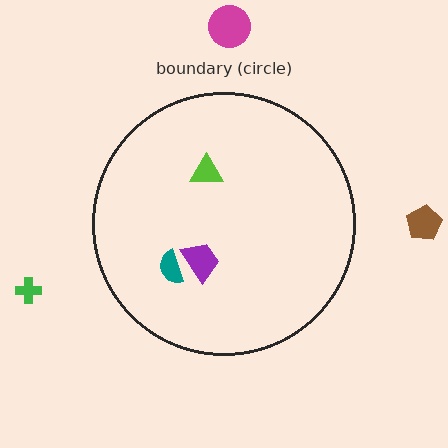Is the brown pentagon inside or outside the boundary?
Outside.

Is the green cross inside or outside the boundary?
Outside.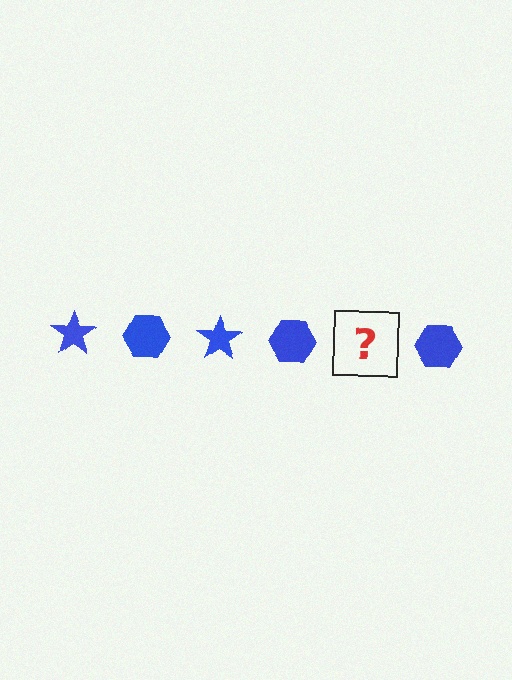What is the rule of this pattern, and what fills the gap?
The rule is that the pattern cycles through star, hexagon shapes in blue. The gap should be filled with a blue star.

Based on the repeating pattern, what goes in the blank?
The blank should be a blue star.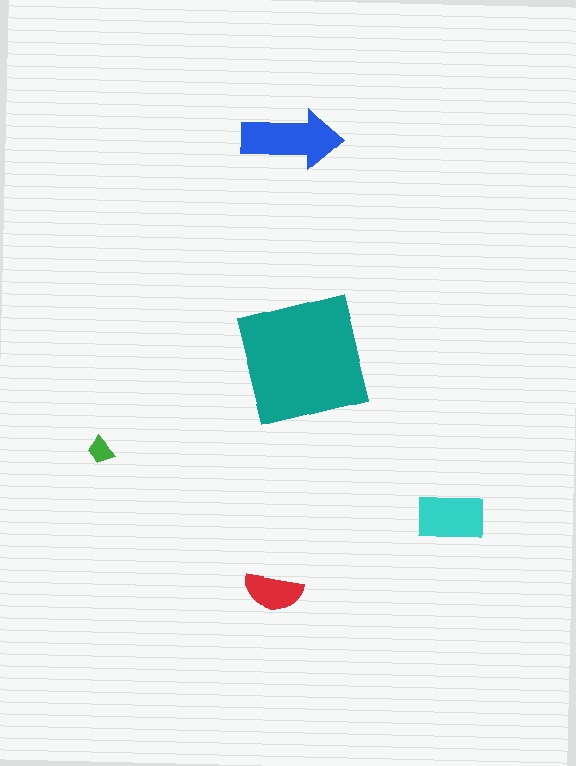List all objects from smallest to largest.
The green trapezoid, the red semicircle, the cyan rectangle, the blue arrow, the teal square.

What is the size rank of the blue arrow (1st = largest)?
2nd.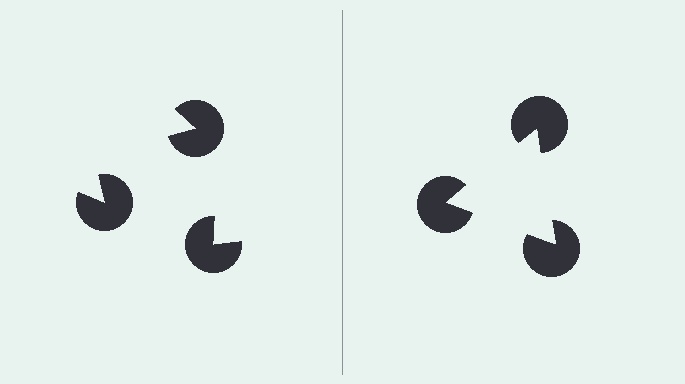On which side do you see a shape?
An illusory triangle appears on the right side. On the left side the wedge cuts are rotated, so no coherent shape forms.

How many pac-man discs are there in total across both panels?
6 — 3 on each side.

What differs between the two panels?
The pac-man discs are positioned identically on both sides; only the wedge orientations differ. On the right they align to a triangle; on the left they are misaligned.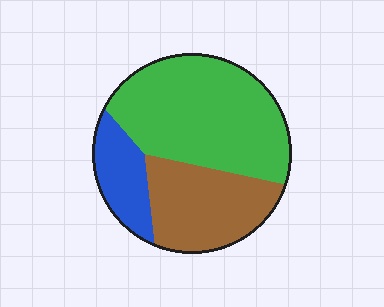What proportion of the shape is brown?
Brown covers 31% of the shape.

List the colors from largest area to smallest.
From largest to smallest: green, brown, blue.